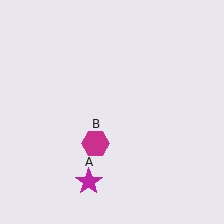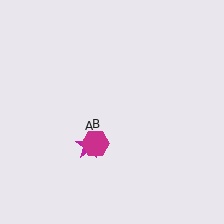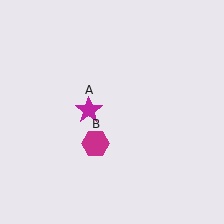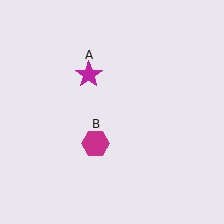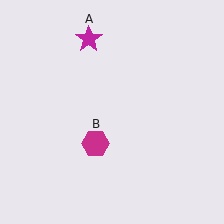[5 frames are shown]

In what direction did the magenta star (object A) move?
The magenta star (object A) moved up.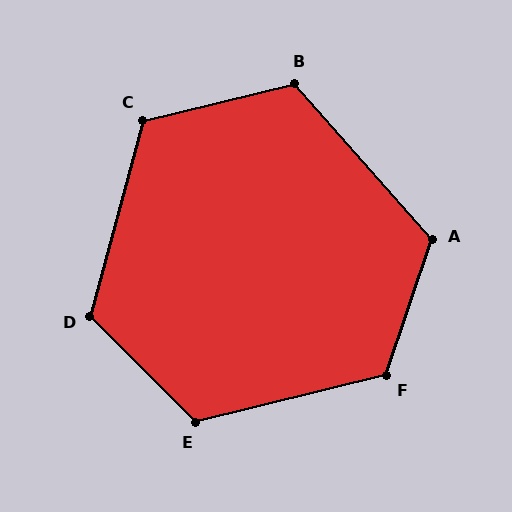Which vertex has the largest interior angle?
F, at approximately 122 degrees.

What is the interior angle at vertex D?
Approximately 120 degrees (obtuse).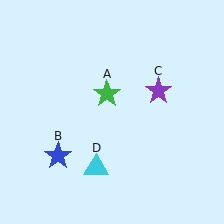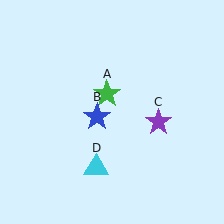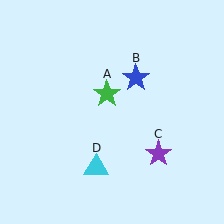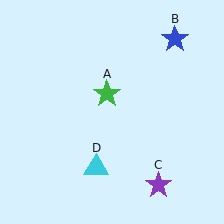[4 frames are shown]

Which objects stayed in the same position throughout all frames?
Green star (object A) and cyan triangle (object D) remained stationary.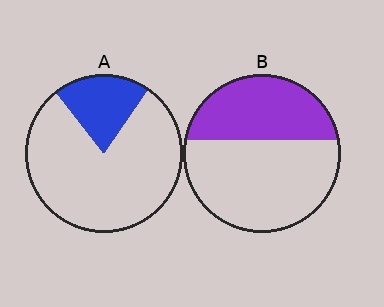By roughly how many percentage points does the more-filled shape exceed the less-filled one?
By roughly 20 percentage points (B over A).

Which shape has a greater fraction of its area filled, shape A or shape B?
Shape B.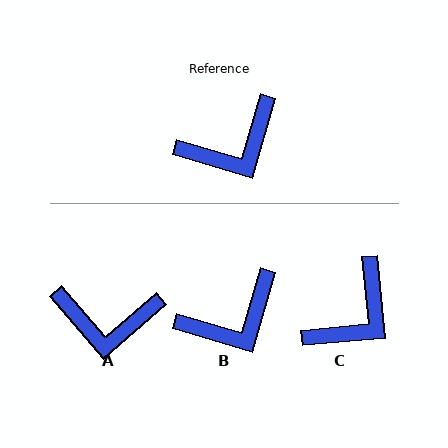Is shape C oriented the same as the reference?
No, it is off by about 22 degrees.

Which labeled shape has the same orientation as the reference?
B.